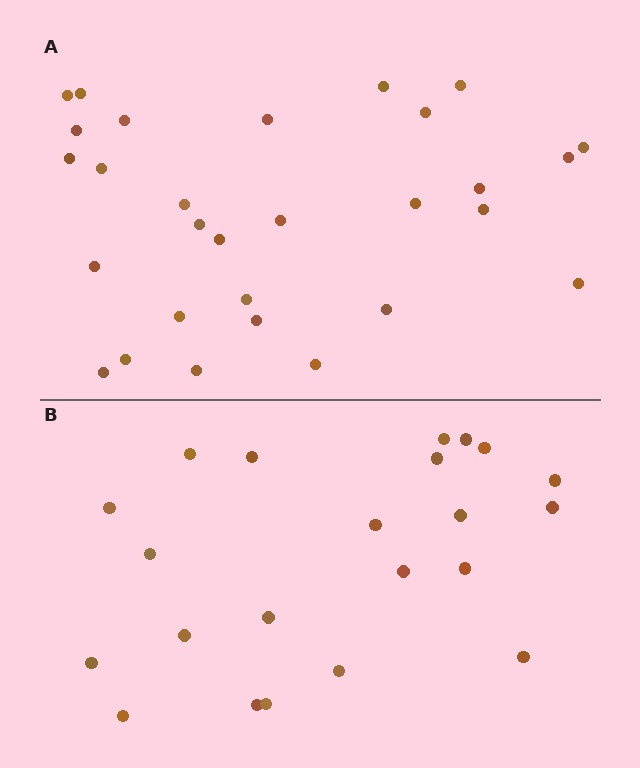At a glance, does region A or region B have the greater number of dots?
Region A (the top region) has more dots.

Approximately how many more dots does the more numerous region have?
Region A has roughly 8 or so more dots than region B.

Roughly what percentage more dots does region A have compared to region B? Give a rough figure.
About 30% more.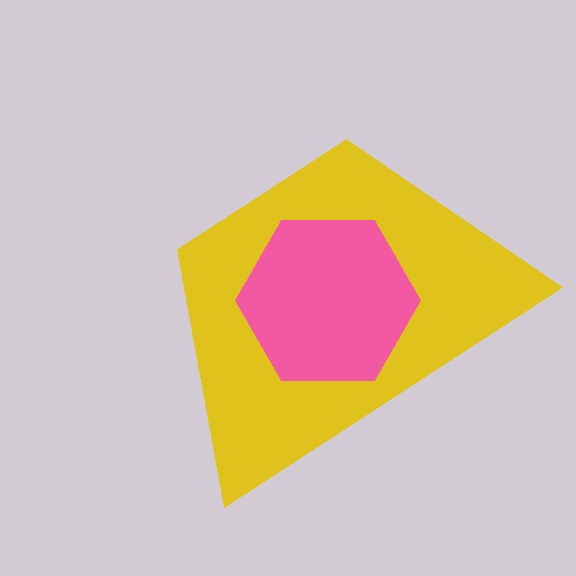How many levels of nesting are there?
2.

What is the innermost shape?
The pink hexagon.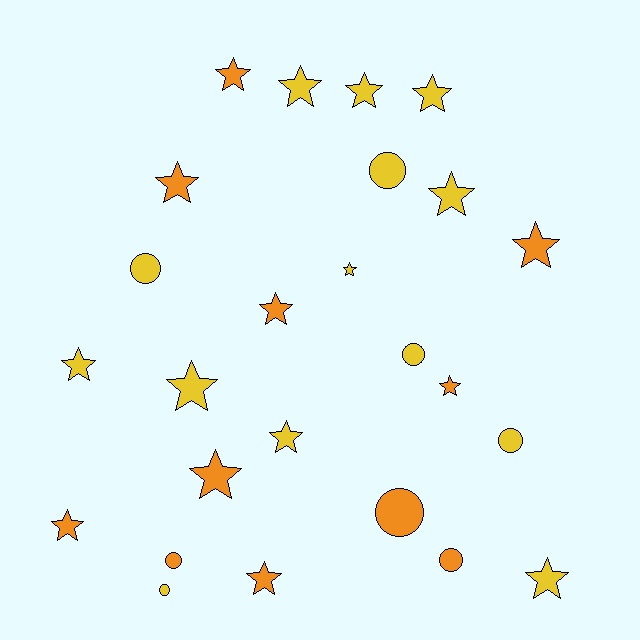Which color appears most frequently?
Yellow, with 14 objects.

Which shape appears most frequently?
Star, with 17 objects.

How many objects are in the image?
There are 25 objects.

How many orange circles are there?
There are 3 orange circles.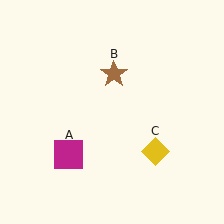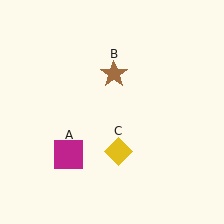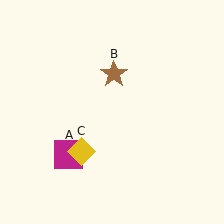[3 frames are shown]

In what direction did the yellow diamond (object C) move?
The yellow diamond (object C) moved left.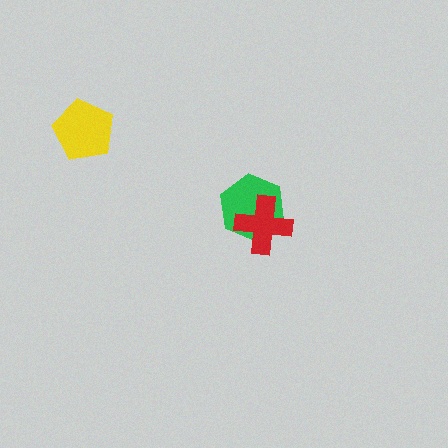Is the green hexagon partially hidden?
Yes, it is partially covered by another shape.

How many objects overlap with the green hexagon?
1 object overlaps with the green hexagon.